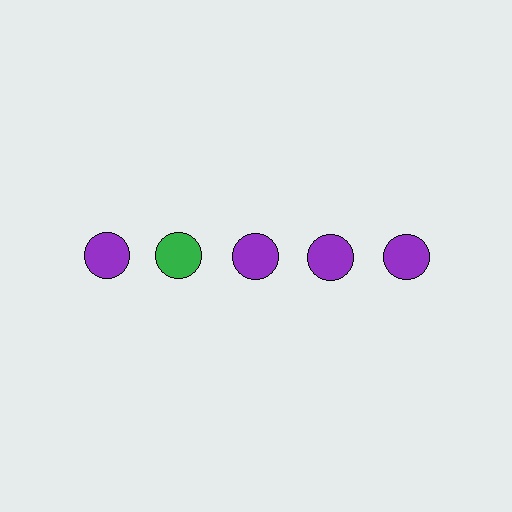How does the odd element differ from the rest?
It has a different color: green instead of purple.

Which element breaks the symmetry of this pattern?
The green circle in the top row, second from left column breaks the symmetry. All other shapes are purple circles.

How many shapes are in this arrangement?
There are 5 shapes arranged in a grid pattern.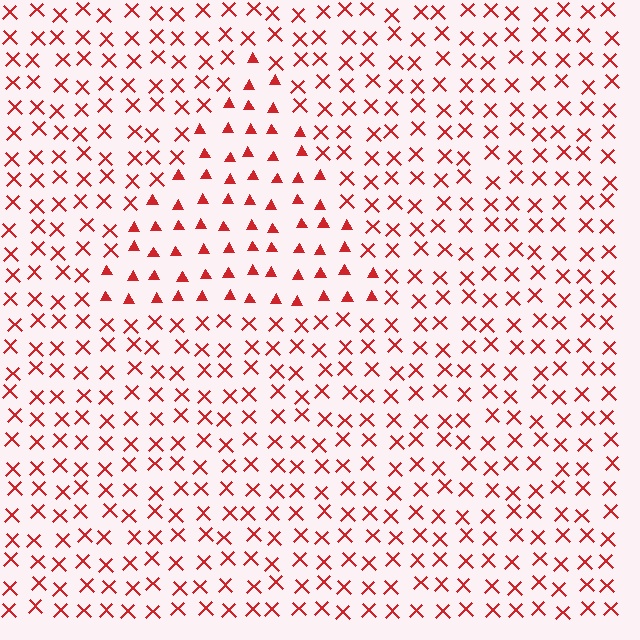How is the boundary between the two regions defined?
The boundary is defined by a change in element shape: triangles inside vs. X marks outside. All elements share the same color and spacing.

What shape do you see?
I see a triangle.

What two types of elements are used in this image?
The image uses triangles inside the triangle region and X marks outside it.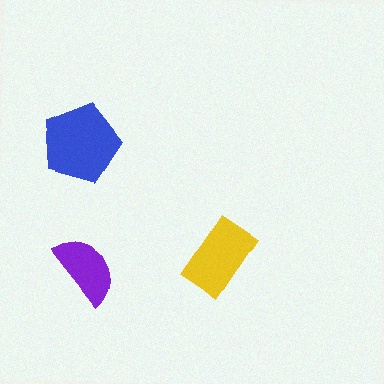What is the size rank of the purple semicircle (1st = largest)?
3rd.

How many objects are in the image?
There are 3 objects in the image.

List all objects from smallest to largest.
The purple semicircle, the yellow rectangle, the blue pentagon.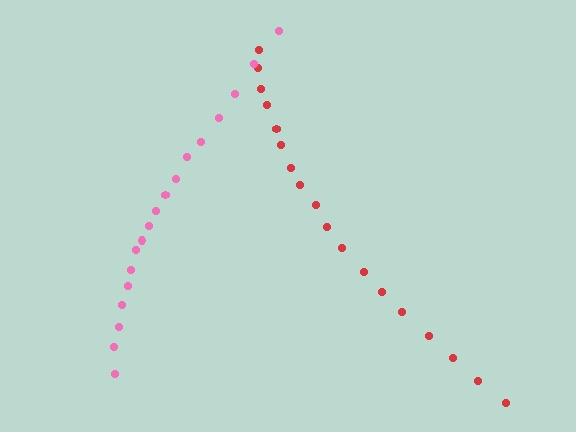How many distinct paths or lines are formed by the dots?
There are 2 distinct paths.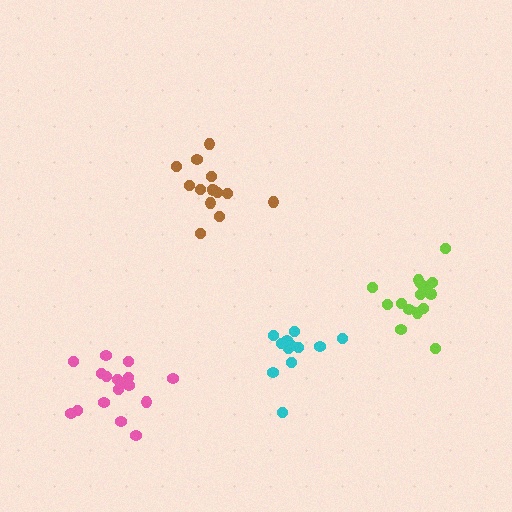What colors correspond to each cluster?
The clusters are colored: pink, brown, cyan, lime.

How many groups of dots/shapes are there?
There are 4 groups.